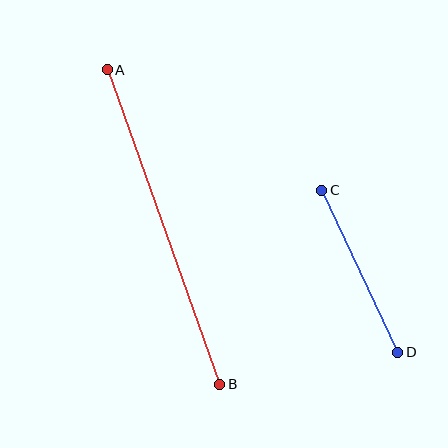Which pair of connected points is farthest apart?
Points A and B are farthest apart.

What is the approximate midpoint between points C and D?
The midpoint is at approximately (360, 271) pixels.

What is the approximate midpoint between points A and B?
The midpoint is at approximately (164, 227) pixels.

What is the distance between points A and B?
The distance is approximately 334 pixels.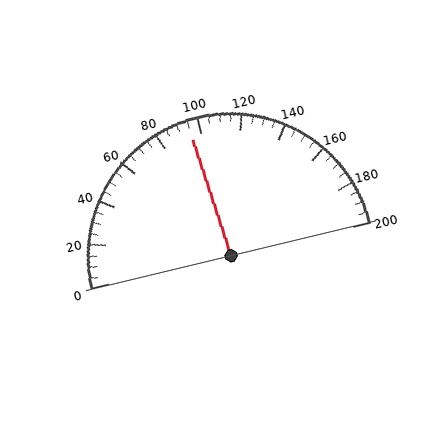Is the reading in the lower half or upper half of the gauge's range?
The reading is in the lower half of the range (0 to 200).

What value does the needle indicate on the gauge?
The needle indicates approximately 95.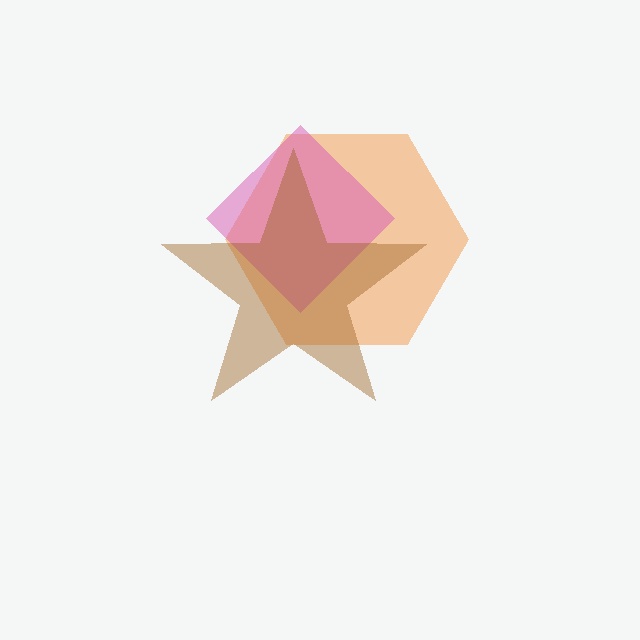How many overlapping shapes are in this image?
There are 3 overlapping shapes in the image.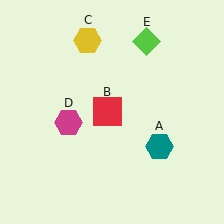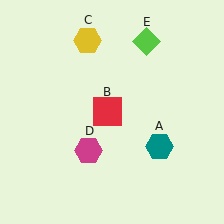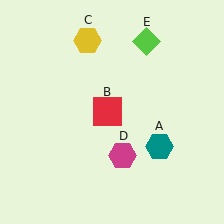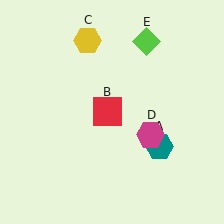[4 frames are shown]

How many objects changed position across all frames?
1 object changed position: magenta hexagon (object D).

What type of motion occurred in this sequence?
The magenta hexagon (object D) rotated counterclockwise around the center of the scene.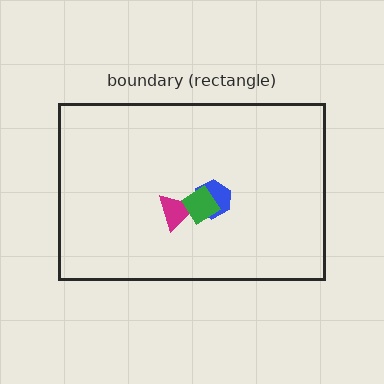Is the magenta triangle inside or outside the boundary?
Inside.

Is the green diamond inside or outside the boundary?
Inside.